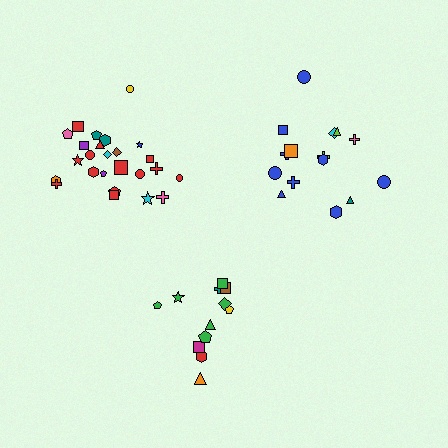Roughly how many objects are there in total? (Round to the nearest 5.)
Roughly 50 objects in total.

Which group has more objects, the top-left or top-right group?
The top-left group.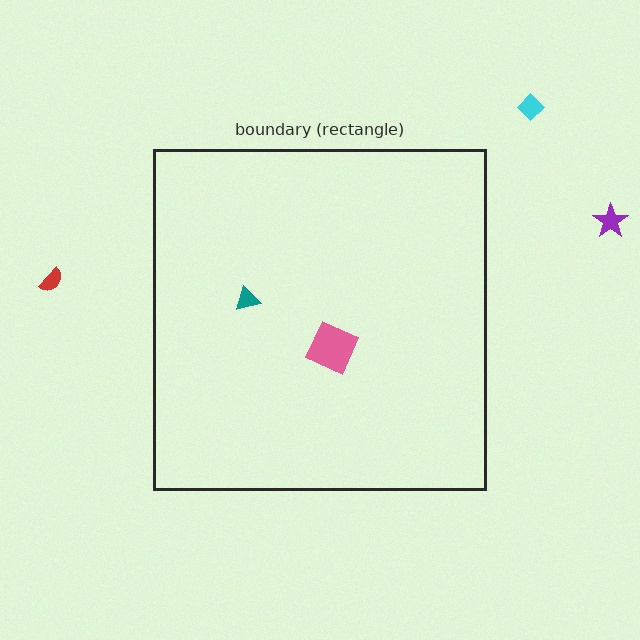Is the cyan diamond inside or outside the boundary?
Outside.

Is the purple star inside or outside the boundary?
Outside.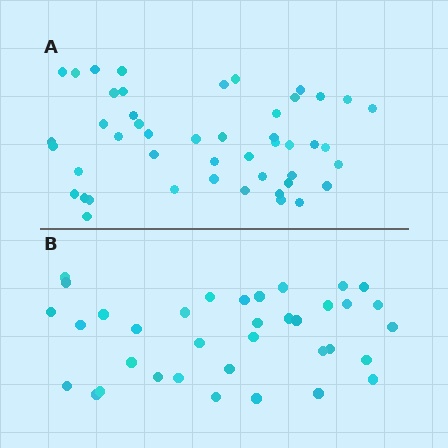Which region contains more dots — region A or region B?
Region A (the top region) has more dots.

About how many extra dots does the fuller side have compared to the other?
Region A has roughly 12 or so more dots than region B.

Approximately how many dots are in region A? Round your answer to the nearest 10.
About 50 dots. (The exact count is 47, which rounds to 50.)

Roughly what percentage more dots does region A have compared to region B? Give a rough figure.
About 30% more.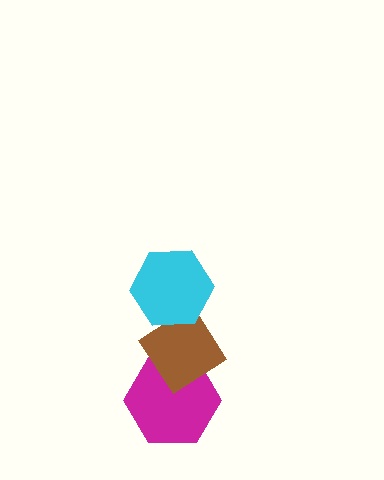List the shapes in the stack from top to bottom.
From top to bottom: the cyan hexagon, the brown diamond, the magenta hexagon.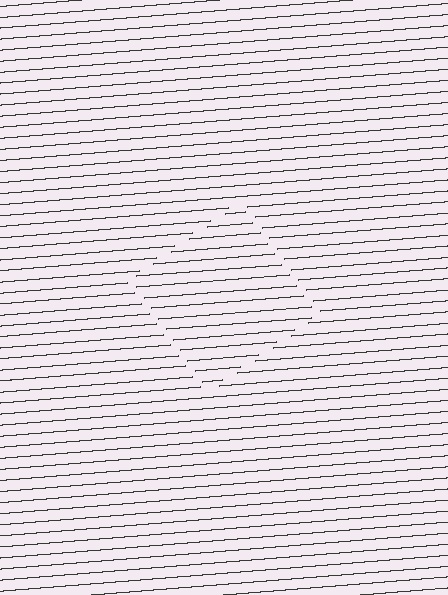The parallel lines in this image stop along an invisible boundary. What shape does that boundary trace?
An illusory square. The interior of the shape contains the same grating, shifted by half a period — the contour is defined by the phase discontinuity where line-ends from the inner and outer gratings abut.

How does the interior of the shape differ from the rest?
The interior of the shape contains the same grating, shifted by half a period — the contour is defined by the phase discontinuity where line-ends from the inner and outer gratings abut.